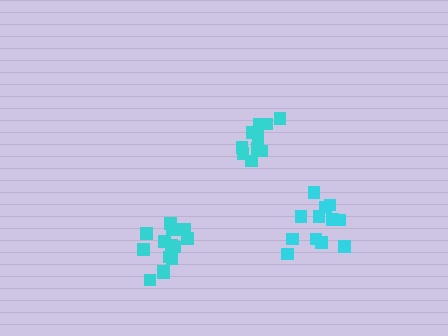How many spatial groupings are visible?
There are 3 spatial groupings.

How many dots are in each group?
Group 1: 12 dots, Group 2: 14 dots, Group 3: 10 dots (36 total).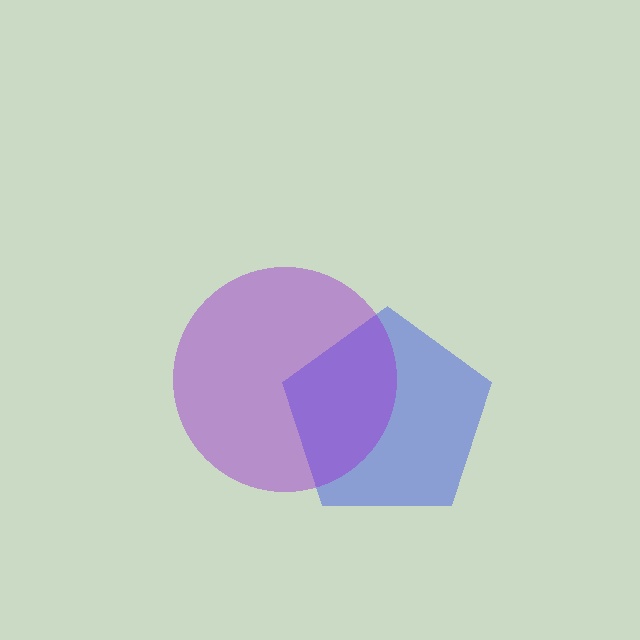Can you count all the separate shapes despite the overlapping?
Yes, there are 2 separate shapes.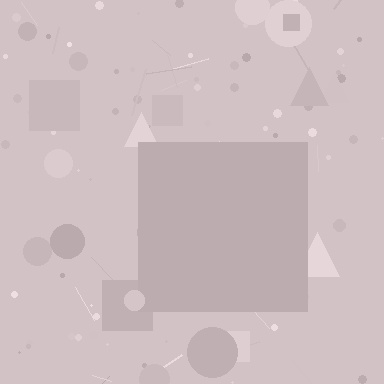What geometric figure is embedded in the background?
A square is embedded in the background.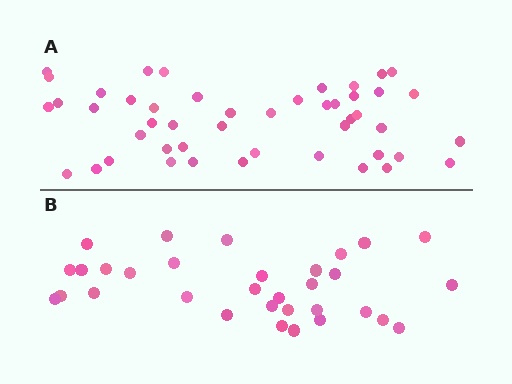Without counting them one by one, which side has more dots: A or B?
Region A (the top region) has more dots.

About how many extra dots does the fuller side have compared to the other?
Region A has approximately 15 more dots than region B.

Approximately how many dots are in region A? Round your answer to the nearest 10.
About 50 dots. (The exact count is 47, which rounds to 50.)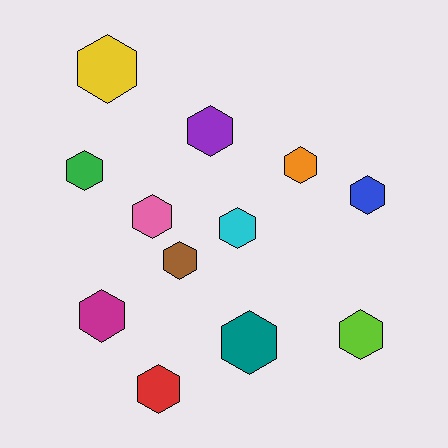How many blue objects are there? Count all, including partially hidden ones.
There is 1 blue object.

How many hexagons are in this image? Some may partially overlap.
There are 12 hexagons.